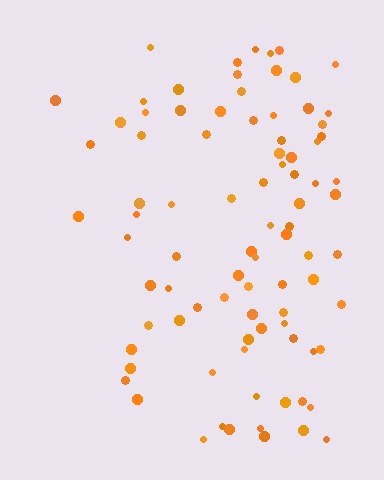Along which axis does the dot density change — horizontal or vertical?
Horizontal.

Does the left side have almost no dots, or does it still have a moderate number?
Still a moderate number, just noticeably fewer than the right.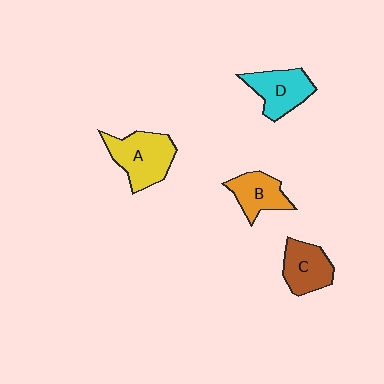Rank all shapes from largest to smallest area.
From largest to smallest: A (yellow), D (cyan), C (brown), B (orange).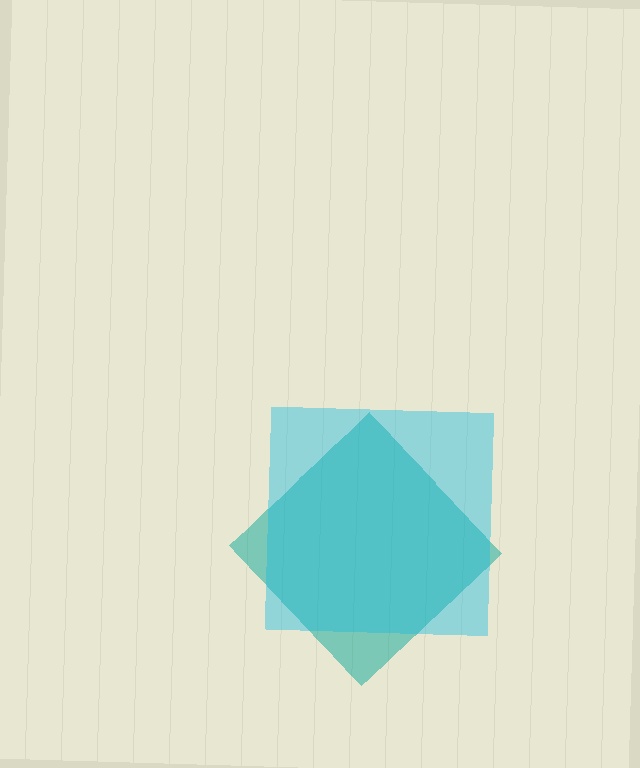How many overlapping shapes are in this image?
There are 2 overlapping shapes in the image.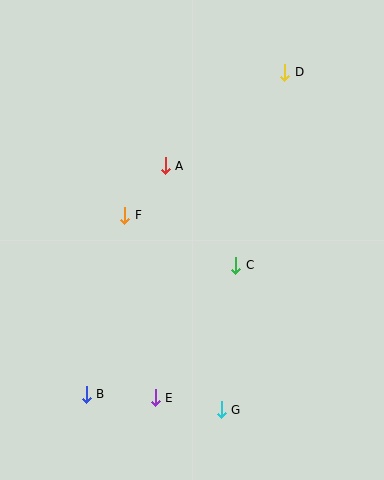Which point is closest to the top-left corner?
Point A is closest to the top-left corner.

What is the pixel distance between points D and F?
The distance between D and F is 215 pixels.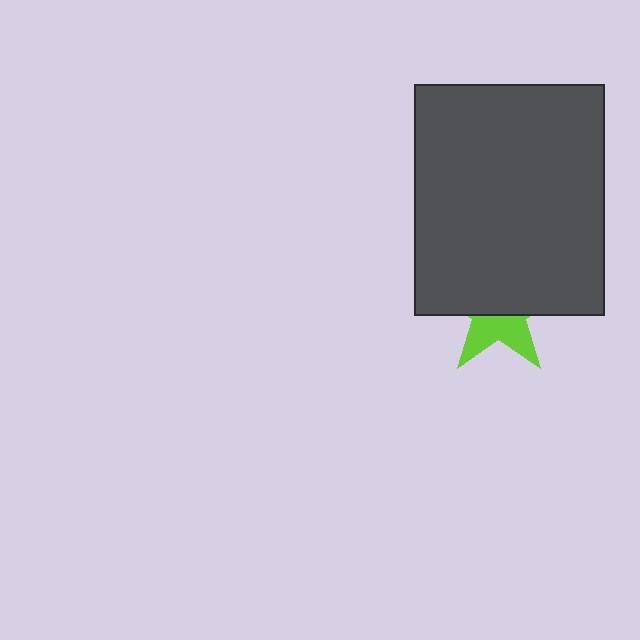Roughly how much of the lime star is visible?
A small part of it is visible (roughly 41%).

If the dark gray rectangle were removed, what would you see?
You would see the complete lime star.